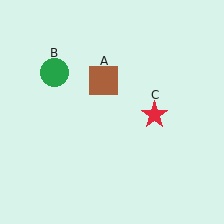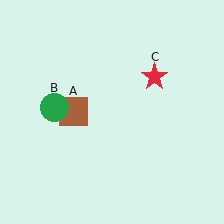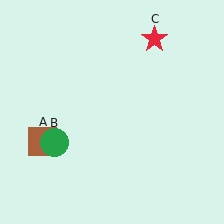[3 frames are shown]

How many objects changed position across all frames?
3 objects changed position: brown square (object A), green circle (object B), red star (object C).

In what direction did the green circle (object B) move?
The green circle (object B) moved down.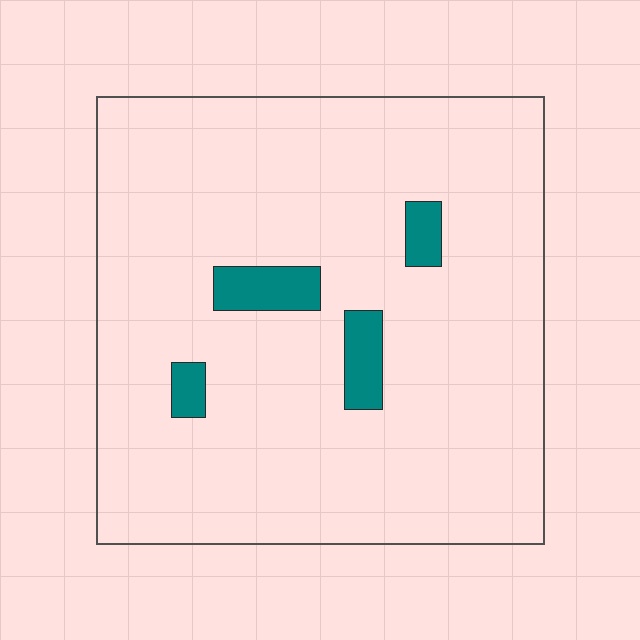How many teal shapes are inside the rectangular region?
4.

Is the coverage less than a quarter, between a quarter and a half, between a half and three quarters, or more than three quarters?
Less than a quarter.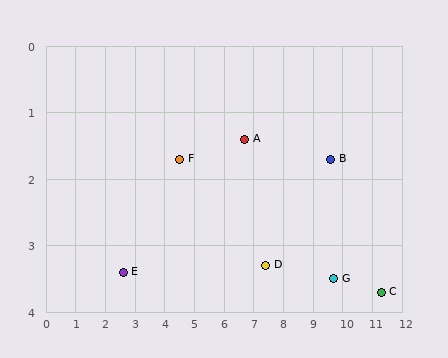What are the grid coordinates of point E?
Point E is at approximately (2.6, 3.4).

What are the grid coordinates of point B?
Point B is at approximately (9.6, 1.7).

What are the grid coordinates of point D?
Point D is at approximately (7.4, 3.3).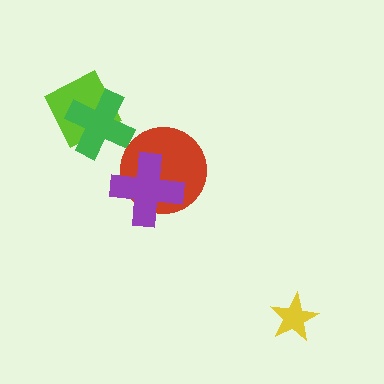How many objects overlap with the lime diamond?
1 object overlaps with the lime diamond.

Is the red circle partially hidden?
Yes, it is partially covered by another shape.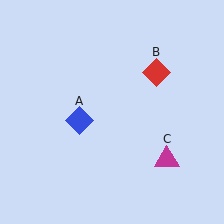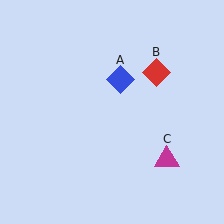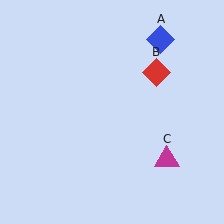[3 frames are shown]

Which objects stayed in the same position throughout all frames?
Red diamond (object B) and magenta triangle (object C) remained stationary.